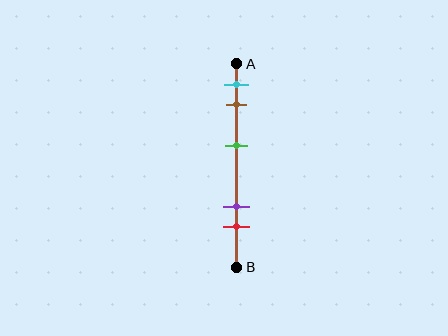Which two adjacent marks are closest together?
The cyan and brown marks are the closest adjacent pair.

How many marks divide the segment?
There are 5 marks dividing the segment.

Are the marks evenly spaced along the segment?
No, the marks are not evenly spaced.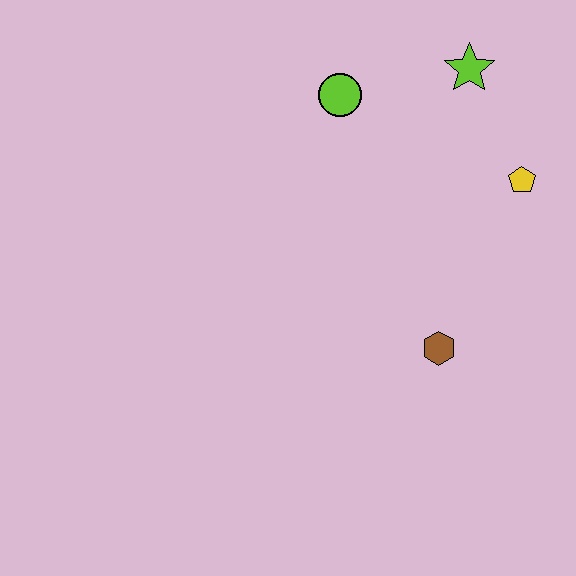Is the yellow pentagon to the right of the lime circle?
Yes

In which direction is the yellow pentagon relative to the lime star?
The yellow pentagon is below the lime star.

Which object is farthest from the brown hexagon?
The lime star is farthest from the brown hexagon.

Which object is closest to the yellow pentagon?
The lime star is closest to the yellow pentagon.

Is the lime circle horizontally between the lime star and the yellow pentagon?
No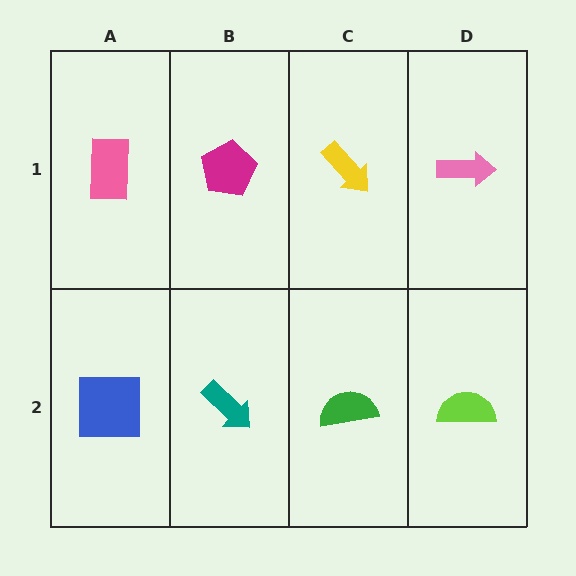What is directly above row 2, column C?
A yellow arrow.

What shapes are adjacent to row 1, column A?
A blue square (row 2, column A), a magenta pentagon (row 1, column B).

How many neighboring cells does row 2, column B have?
3.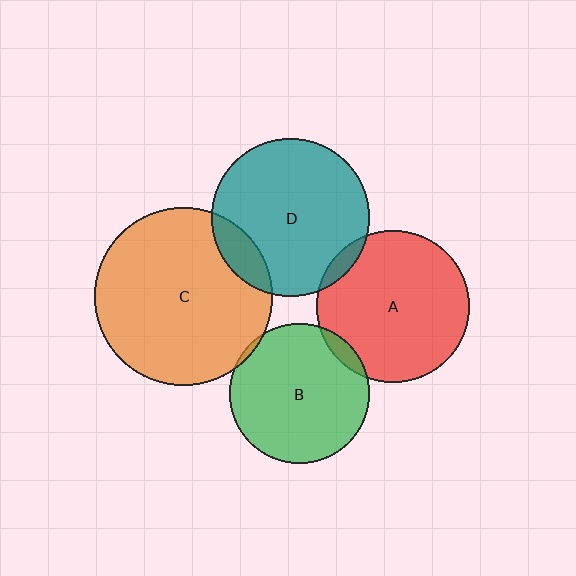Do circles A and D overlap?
Yes.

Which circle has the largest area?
Circle C (orange).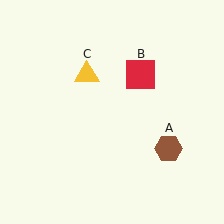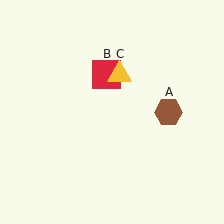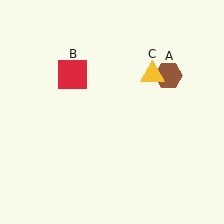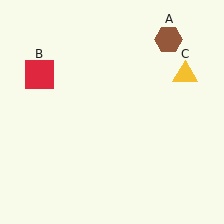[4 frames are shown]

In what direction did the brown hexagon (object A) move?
The brown hexagon (object A) moved up.